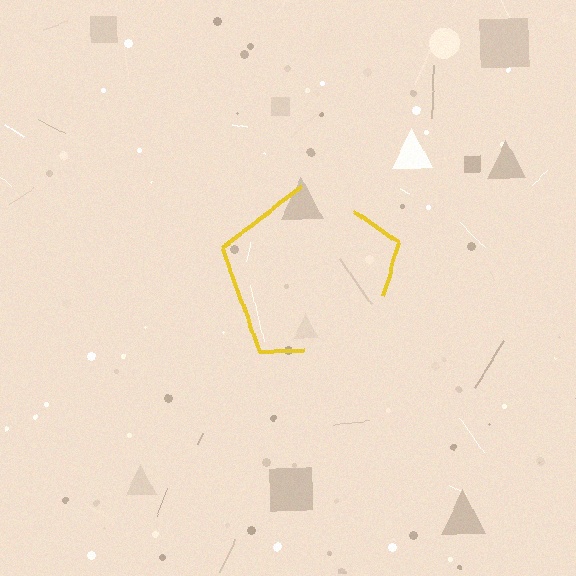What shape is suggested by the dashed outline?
The dashed outline suggests a pentagon.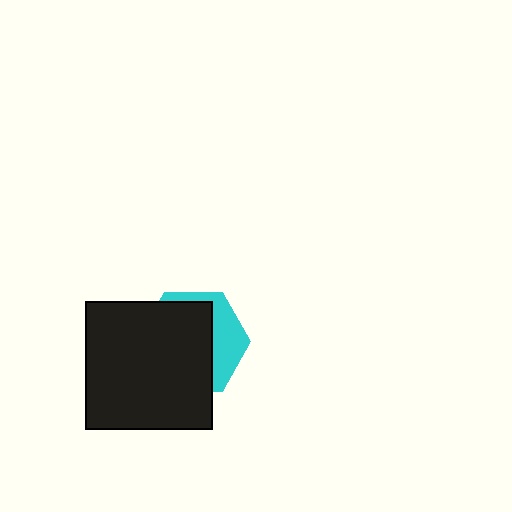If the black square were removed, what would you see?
You would see the complete cyan hexagon.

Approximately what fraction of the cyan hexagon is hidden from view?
Roughly 67% of the cyan hexagon is hidden behind the black square.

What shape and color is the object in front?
The object in front is a black square.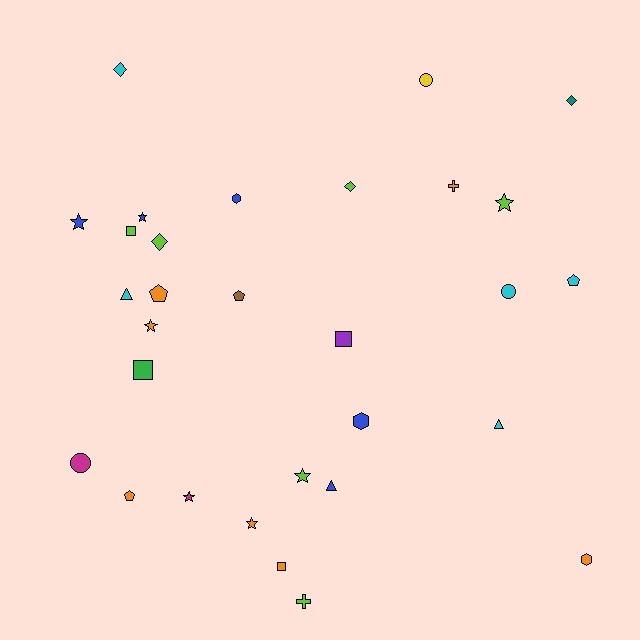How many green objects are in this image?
There is 1 green object.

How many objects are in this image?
There are 30 objects.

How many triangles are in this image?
There are 3 triangles.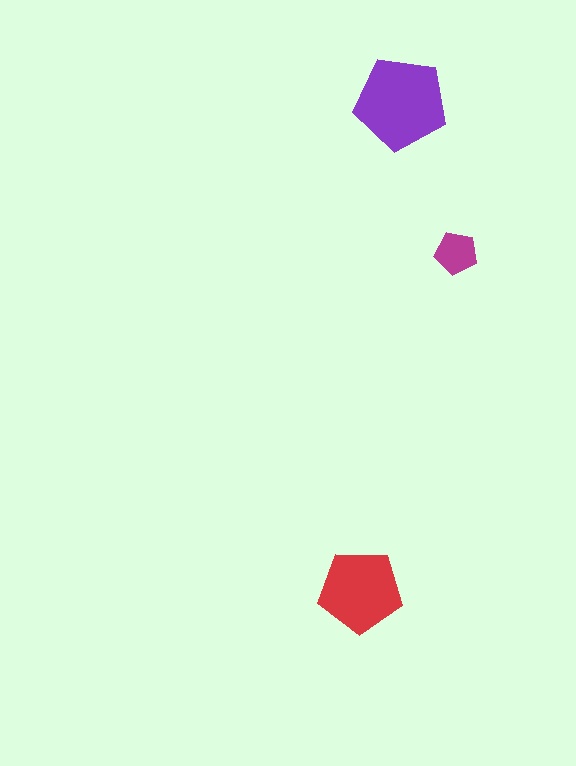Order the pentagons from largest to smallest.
the purple one, the red one, the magenta one.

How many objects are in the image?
There are 3 objects in the image.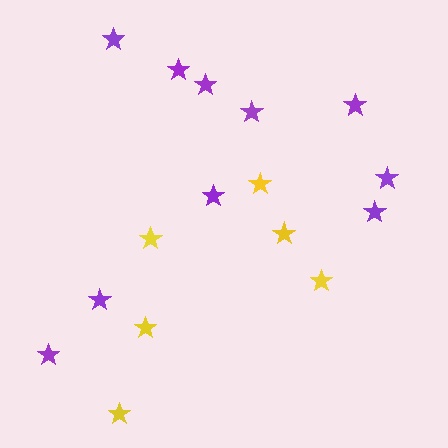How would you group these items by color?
There are 2 groups: one group of yellow stars (6) and one group of purple stars (10).